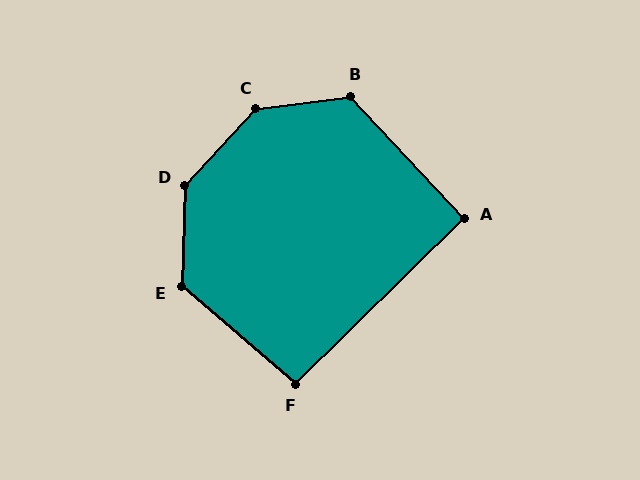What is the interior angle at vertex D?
Approximately 139 degrees (obtuse).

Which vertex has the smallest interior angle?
A, at approximately 91 degrees.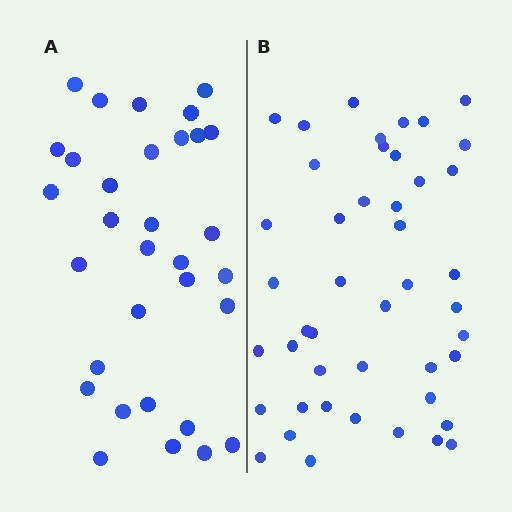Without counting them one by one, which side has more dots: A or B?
Region B (the right region) has more dots.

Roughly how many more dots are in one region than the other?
Region B has approximately 15 more dots than region A.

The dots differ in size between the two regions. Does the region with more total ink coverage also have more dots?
No. Region A has more total ink coverage because its dots are larger, but region B actually contains more individual dots. Total area can be misleading — the number of items is what matters here.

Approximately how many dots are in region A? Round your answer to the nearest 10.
About 30 dots. (The exact count is 32, which rounds to 30.)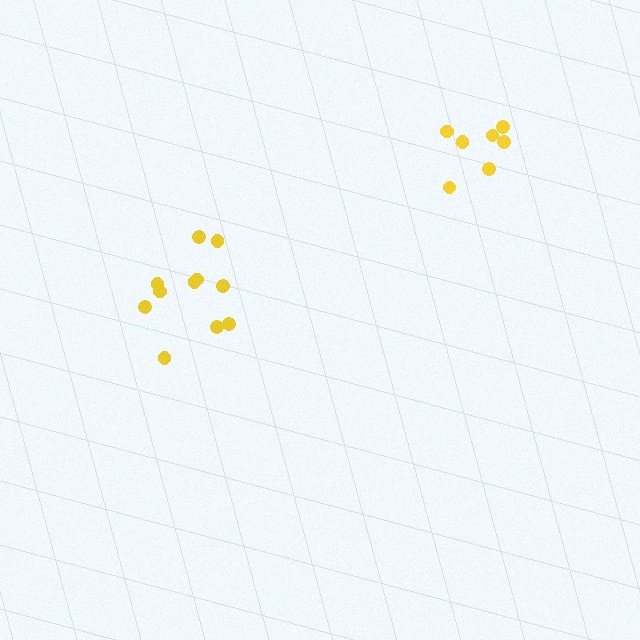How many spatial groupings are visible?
There are 2 spatial groupings.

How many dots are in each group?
Group 1: 7 dots, Group 2: 11 dots (18 total).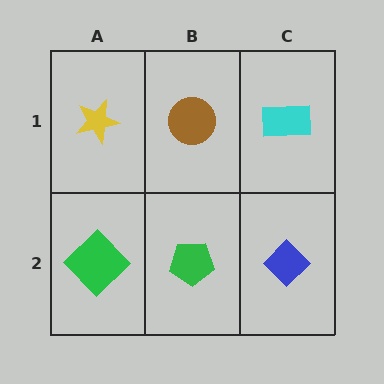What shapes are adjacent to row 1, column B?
A green pentagon (row 2, column B), a yellow star (row 1, column A), a cyan rectangle (row 1, column C).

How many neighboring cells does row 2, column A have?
2.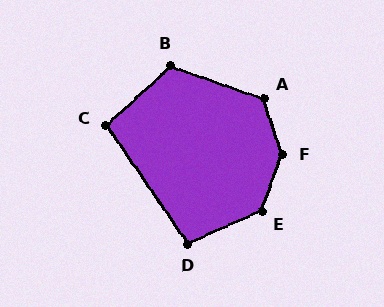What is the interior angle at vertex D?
Approximately 101 degrees (obtuse).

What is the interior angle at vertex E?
Approximately 134 degrees (obtuse).